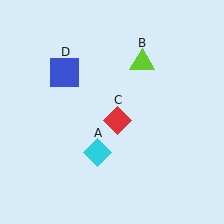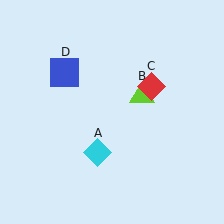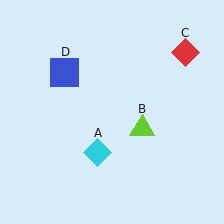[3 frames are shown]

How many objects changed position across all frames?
2 objects changed position: lime triangle (object B), red diamond (object C).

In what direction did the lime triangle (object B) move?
The lime triangle (object B) moved down.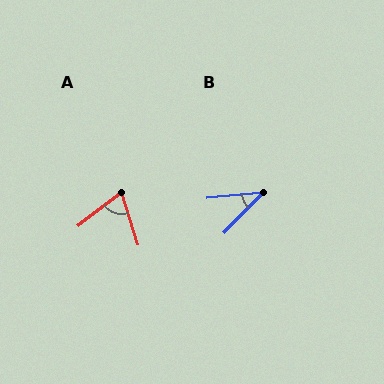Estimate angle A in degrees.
Approximately 69 degrees.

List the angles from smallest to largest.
B (41°), A (69°).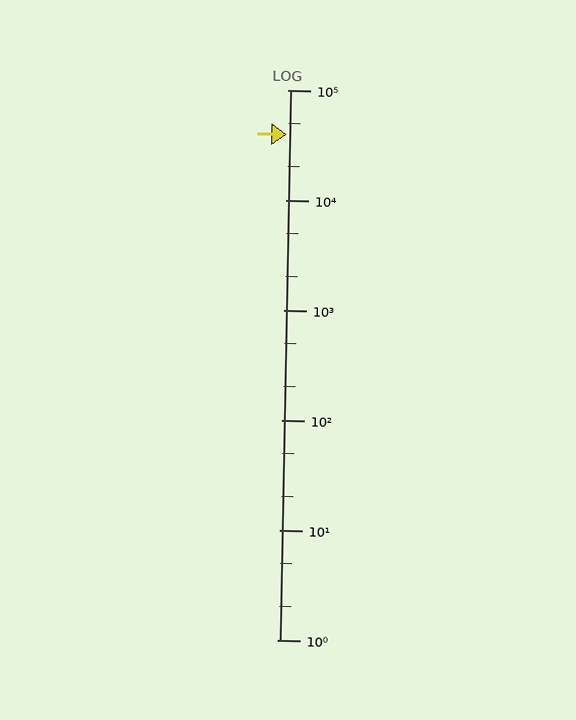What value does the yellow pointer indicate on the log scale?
The pointer indicates approximately 39000.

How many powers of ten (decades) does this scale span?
The scale spans 5 decades, from 1 to 100000.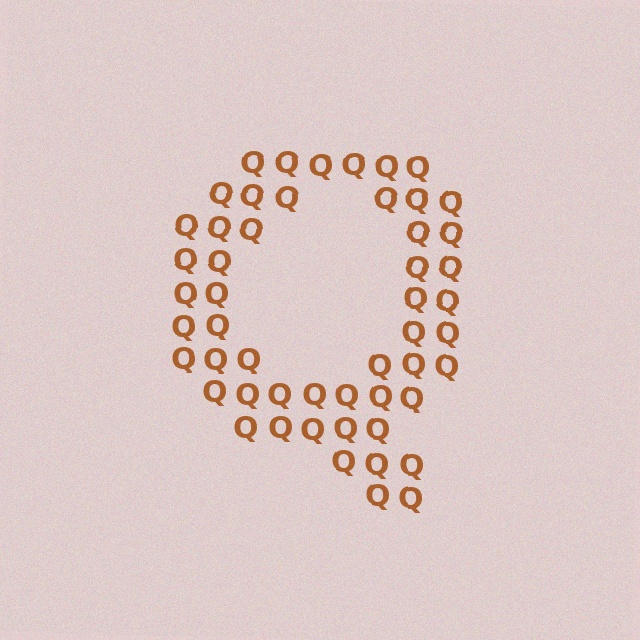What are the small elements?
The small elements are letter Q's.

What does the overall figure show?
The overall figure shows the letter Q.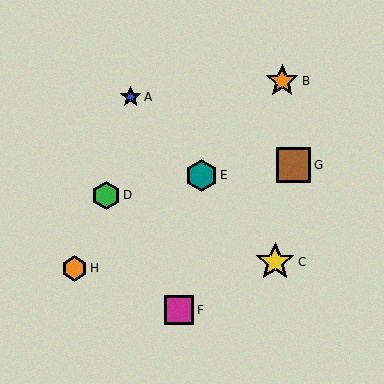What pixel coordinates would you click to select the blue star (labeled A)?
Click at (131, 97) to select the blue star A.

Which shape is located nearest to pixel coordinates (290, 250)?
The yellow star (labeled C) at (275, 262) is nearest to that location.